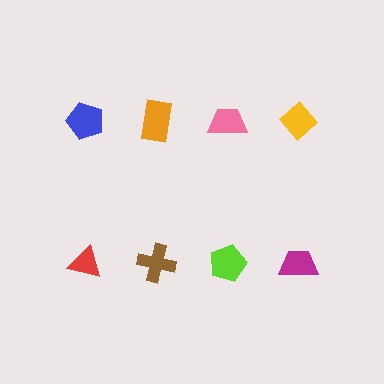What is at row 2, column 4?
A magenta trapezoid.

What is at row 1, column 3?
A pink trapezoid.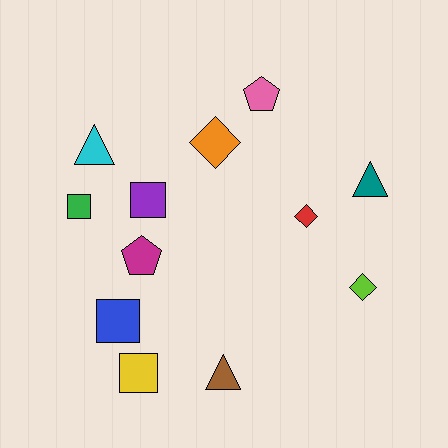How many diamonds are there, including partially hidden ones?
There are 3 diamonds.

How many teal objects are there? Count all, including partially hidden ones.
There is 1 teal object.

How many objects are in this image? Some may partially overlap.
There are 12 objects.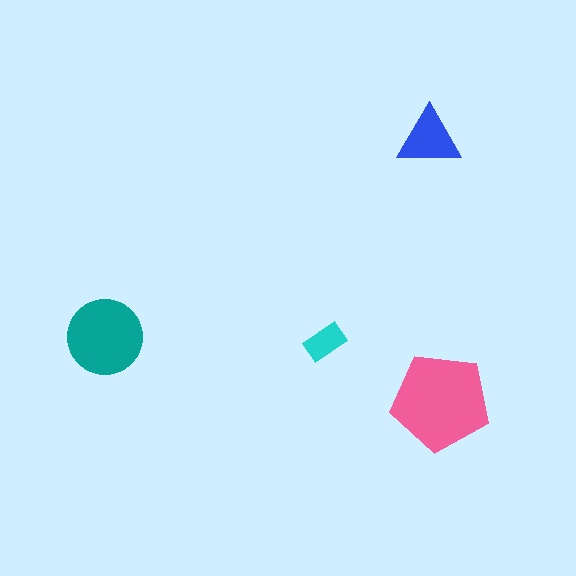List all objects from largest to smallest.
The pink pentagon, the teal circle, the blue triangle, the cyan rectangle.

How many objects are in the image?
There are 4 objects in the image.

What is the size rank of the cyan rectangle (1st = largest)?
4th.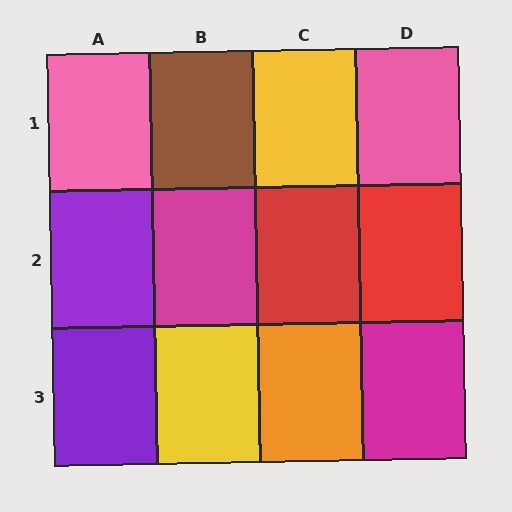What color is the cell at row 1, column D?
Pink.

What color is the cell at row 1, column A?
Pink.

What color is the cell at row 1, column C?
Yellow.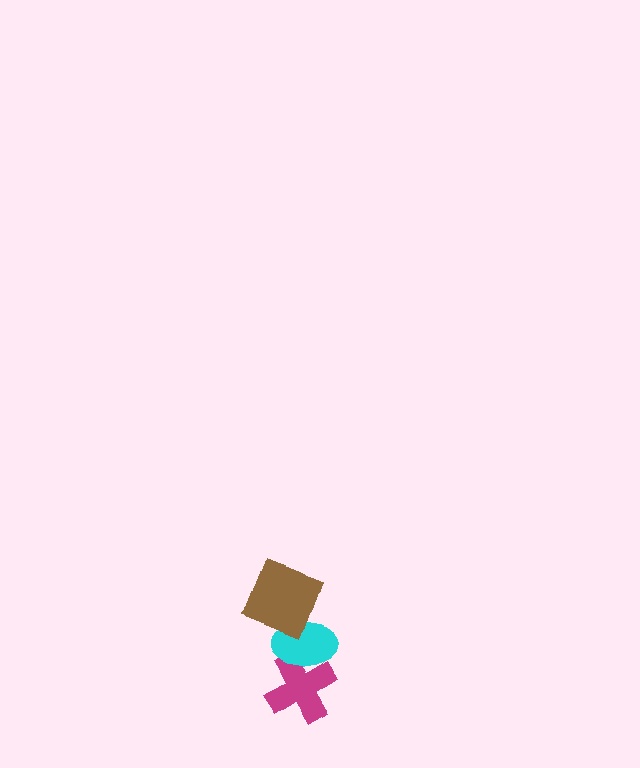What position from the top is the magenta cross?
The magenta cross is 3rd from the top.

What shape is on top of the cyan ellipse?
The brown square is on top of the cyan ellipse.